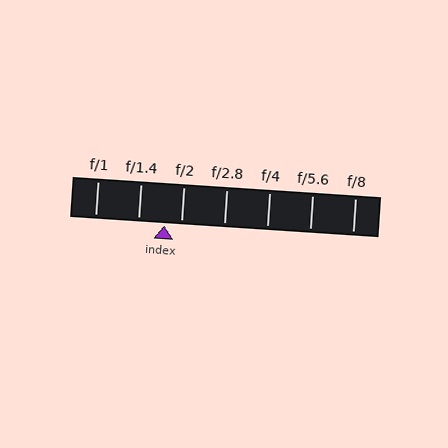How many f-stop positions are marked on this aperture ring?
There are 7 f-stop positions marked.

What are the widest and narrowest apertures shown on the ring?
The widest aperture shown is f/1 and the narrowest is f/8.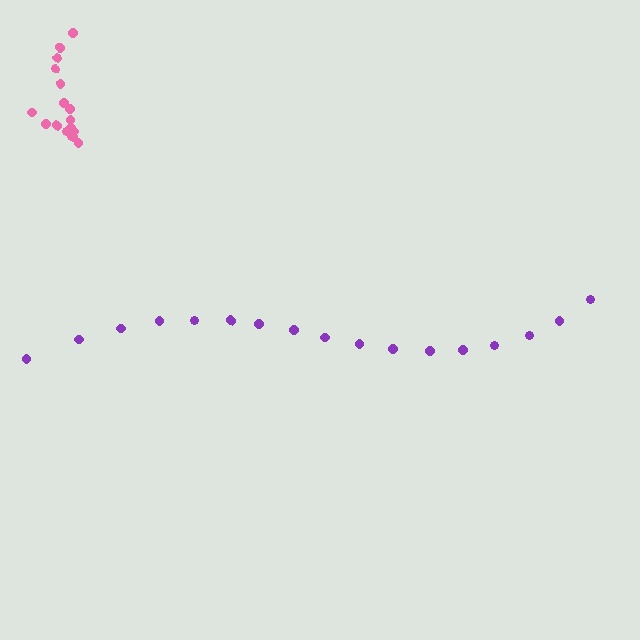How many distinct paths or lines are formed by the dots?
There are 2 distinct paths.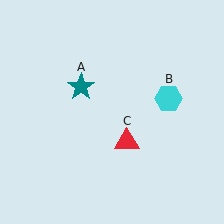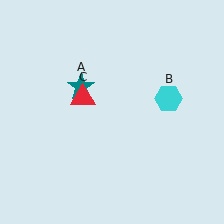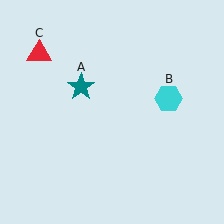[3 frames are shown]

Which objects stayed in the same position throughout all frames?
Teal star (object A) and cyan hexagon (object B) remained stationary.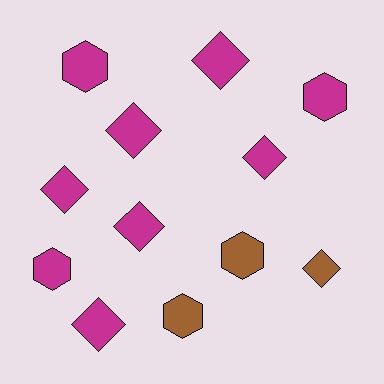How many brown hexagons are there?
There are 2 brown hexagons.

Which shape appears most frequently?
Diamond, with 7 objects.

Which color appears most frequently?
Magenta, with 9 objects.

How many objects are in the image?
There are 12 objects.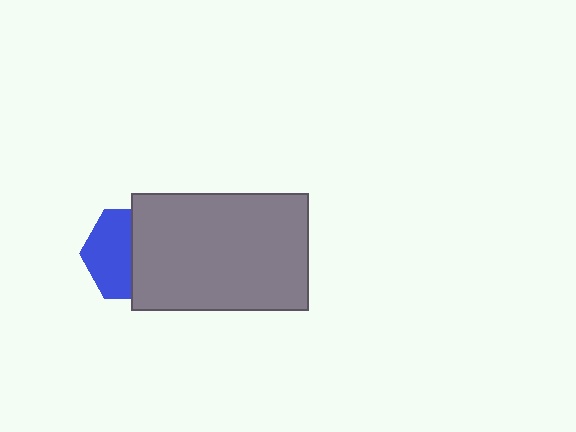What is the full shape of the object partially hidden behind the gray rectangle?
The partially hidden object is a blue hexagon.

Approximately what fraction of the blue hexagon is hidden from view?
Roughly 49% of the blue hexagon is hidden behind the gray rectangle.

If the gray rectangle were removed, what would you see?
You would see the complete blue hexagon.